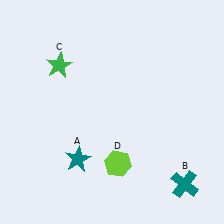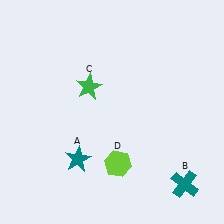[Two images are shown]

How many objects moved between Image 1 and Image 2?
1 object moved between the two images.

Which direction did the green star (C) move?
The green star (C) moved right.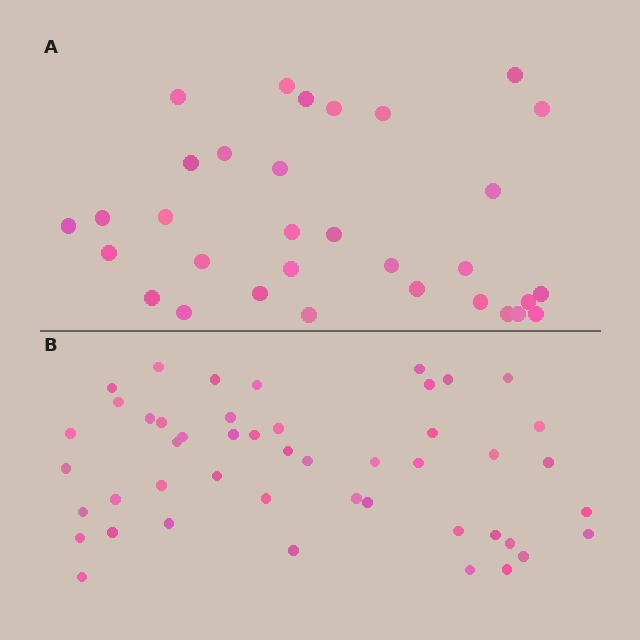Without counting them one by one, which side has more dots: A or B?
Region B (the bottom region) has more dots.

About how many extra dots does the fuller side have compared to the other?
Region B has approximately 15 more dots than region A.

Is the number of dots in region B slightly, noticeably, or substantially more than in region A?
Region B has substantially more. The ratio is roughly 1.5 to 1.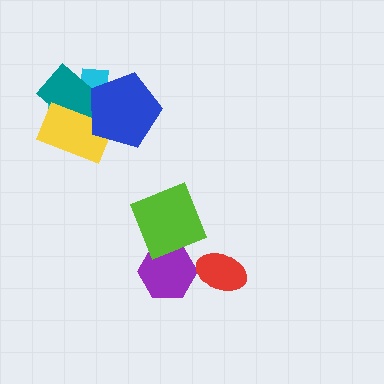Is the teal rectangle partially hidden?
Yes, it is partially covered by another shape.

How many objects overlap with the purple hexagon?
1 object overlaps with the purple hexagon.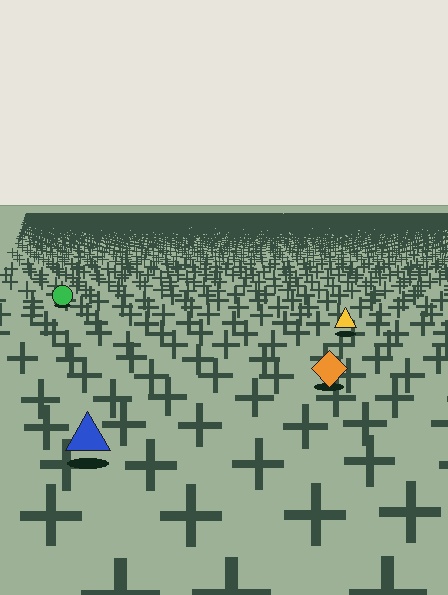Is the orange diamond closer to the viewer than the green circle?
Yes. The orange diamond is closer — you can tell from the texture gradient: the ground texture is coarser near it.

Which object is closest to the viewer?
The blue triangle is closest. The texture marks near it are larger and more spread out.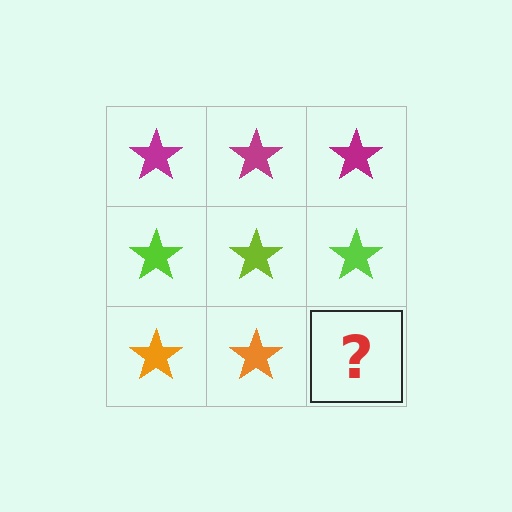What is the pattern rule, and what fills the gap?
The rule is that each row has a consistent color. The gap should be filled with an orange star.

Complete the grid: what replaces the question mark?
The question mark should be replaced with an orange star.